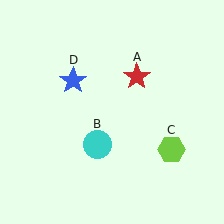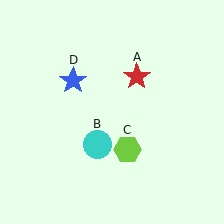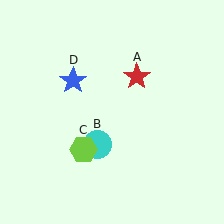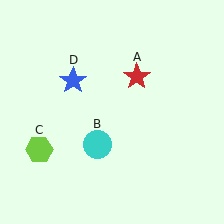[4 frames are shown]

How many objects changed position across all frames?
1 object changed position: lime hexagon (object C).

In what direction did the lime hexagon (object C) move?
The lime hexagon (object C) moved left.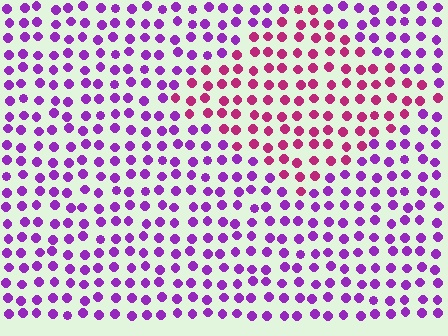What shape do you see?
I see a diamond.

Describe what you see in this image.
The image is filled with small purple elements in a uniform arrangement. A diamond-shaped region is visible where the elements are tinted to a slightly different hue, forming a subtle color boundary.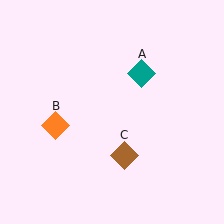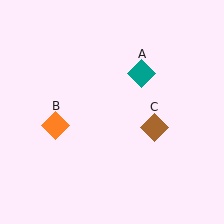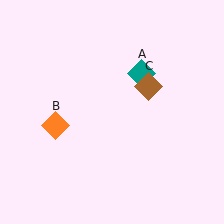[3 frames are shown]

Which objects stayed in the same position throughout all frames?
Teal diamond (object A) and orange diamond (object B) remained stationary.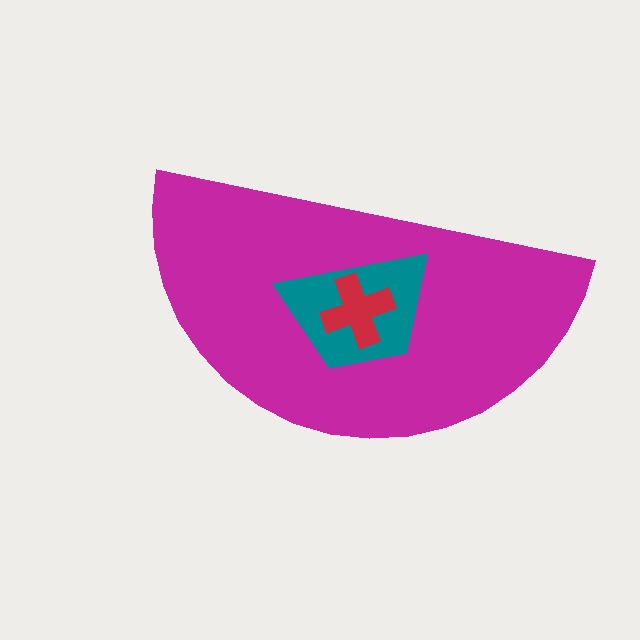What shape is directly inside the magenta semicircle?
The teal trapezoid.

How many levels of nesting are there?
3.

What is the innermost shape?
The red cross.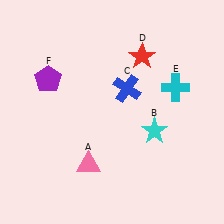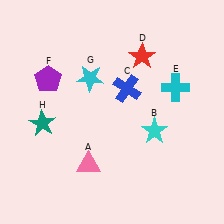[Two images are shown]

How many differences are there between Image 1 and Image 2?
There are 2 differences between the two images.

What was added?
A cyan star (G), a teal star (H) were added in Image 2.